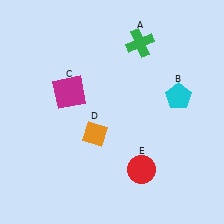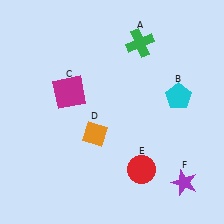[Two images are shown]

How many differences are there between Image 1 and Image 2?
There is 1 difference between the two images.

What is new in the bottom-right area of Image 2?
A purple star (F) was added in the bottom-right area of Image 2.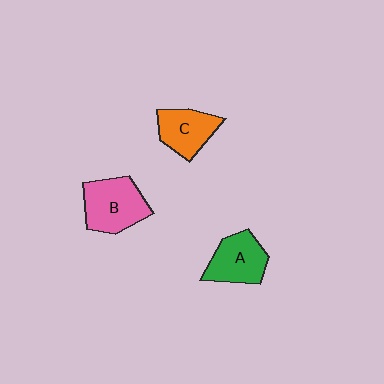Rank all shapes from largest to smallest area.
From largest to smallest: B (pink), A (green), C (orange).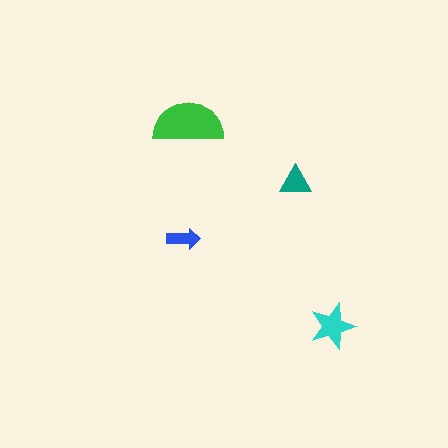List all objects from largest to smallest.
The green semicircle, the cyan star, the teal triangle, the blue arrow.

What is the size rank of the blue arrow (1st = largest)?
4th.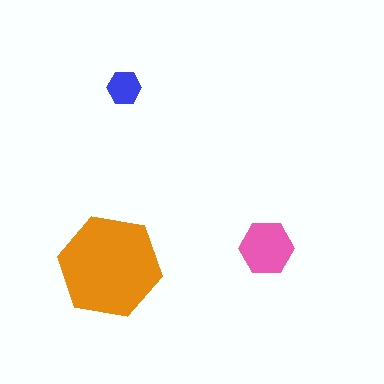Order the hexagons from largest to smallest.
the orange one, the pink one, the blue one.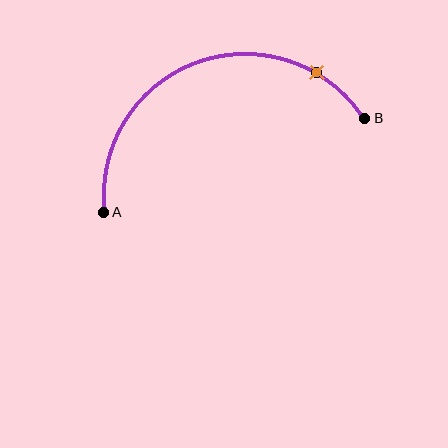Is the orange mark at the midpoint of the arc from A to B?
No. The orange mark lies on the arc but is closer to endpoint B. The arc midpoint would be at the point on the curve equidistant along the arc from both A and B.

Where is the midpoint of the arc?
The arc midpoint is the point on the curve farthest from the straight line joining A and B. It sits above that line.